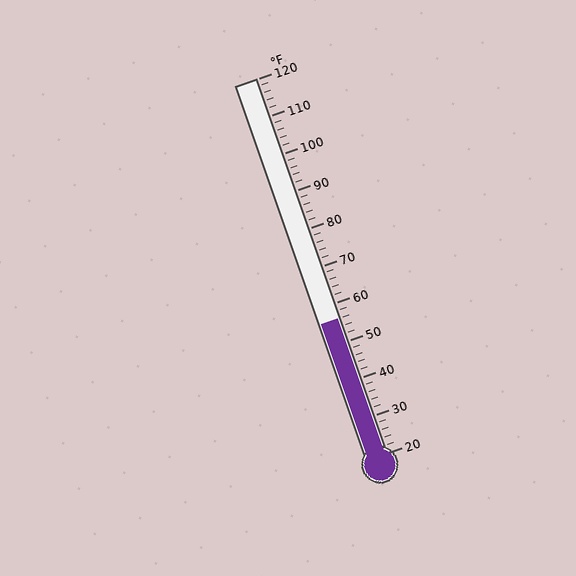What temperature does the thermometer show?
The thermometer shows approximately 56°F.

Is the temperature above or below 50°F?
The temperature is above 50°F.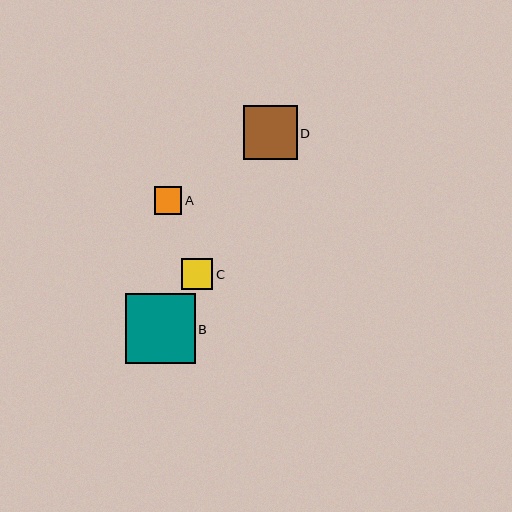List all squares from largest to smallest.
From largest to smallest: B, D, C, A.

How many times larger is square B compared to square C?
Square B is approximately 2.3 times the size of square C.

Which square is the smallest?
Square A is the smallest with a size of approximately 28 pixels.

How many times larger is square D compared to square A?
Square D is approximately 1.9 times the size of square A.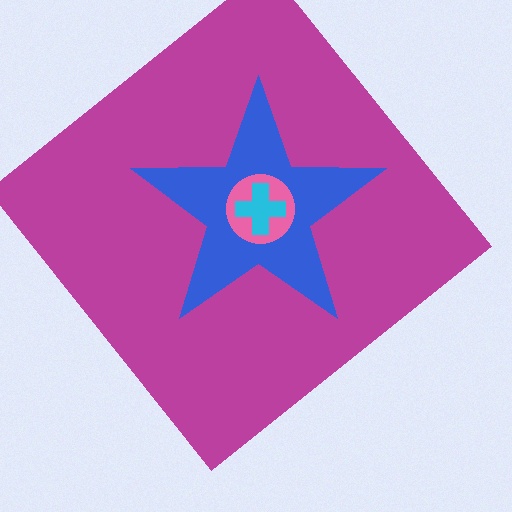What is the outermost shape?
The magenta diamond.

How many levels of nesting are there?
4.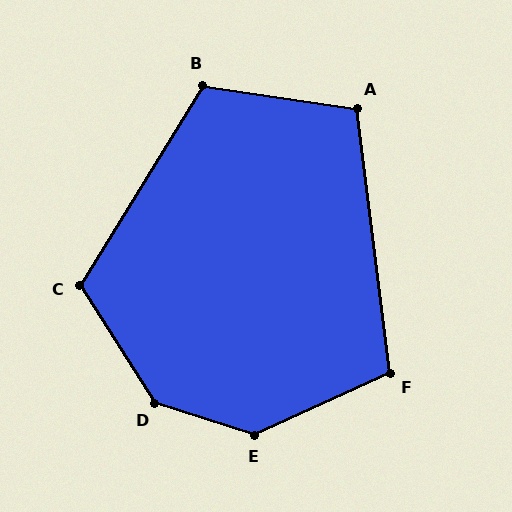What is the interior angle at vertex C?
Approximately 116 degrees (obtuse).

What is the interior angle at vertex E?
Approximately 138 degrees (obtuse).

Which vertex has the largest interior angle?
D, at approximately 140 degrees.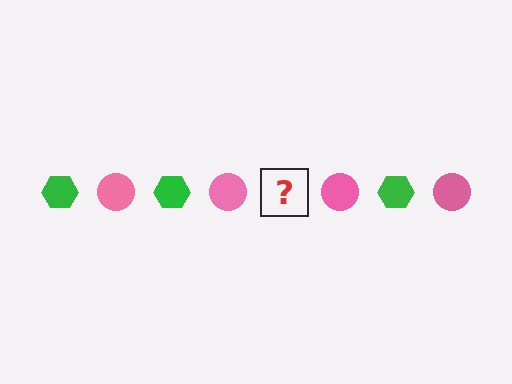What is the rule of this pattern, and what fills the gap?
The rule is that the pattern alternates between green hexagon and pink circle. The gap should be filled with a green hexagon.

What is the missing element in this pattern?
The missing element is a green hexagon.